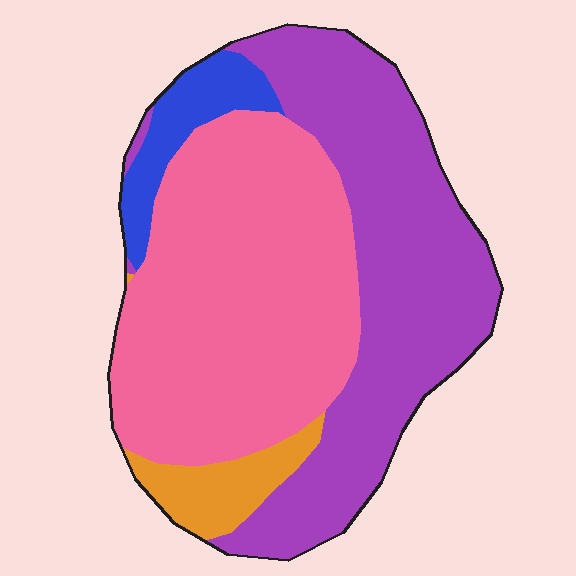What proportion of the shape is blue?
Blue takes up less than a quarter of the shape.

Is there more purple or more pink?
Pink.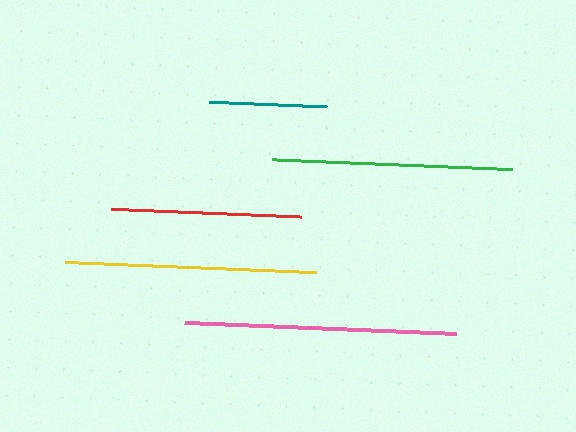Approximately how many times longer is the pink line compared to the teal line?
The pink line is approximately 2.3 times the length of the teal line.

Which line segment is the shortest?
The teal line is the shortest at approximately 117 pixels.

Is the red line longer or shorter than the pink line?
The pink line is longer than the red line.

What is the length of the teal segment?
The teal segment is approximately 117 pixels long.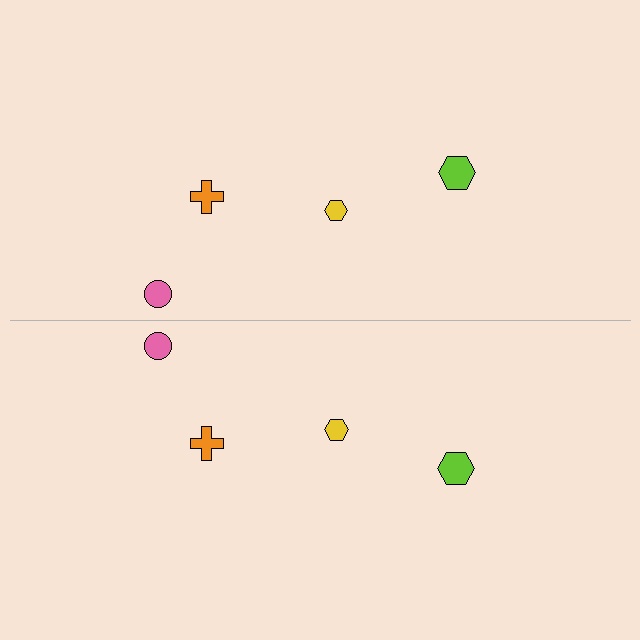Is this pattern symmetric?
Yes, this pattern has bilateral (reflection) symmetry.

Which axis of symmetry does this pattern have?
The pattern has a horizontal axis of symmetry running through the center of the image.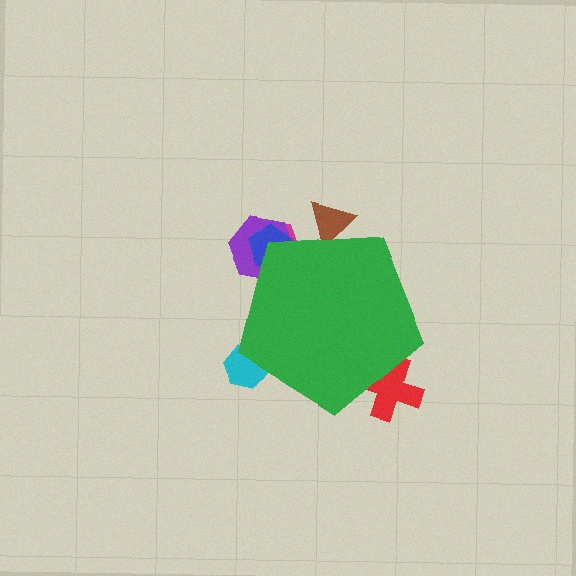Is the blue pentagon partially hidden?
Yes, the blue pentagon is partially hidden behind the green pentagon.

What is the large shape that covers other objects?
A green pentagon.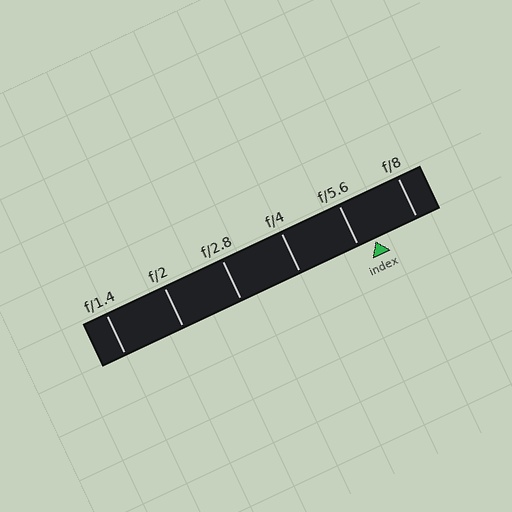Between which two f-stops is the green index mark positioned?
The index mark is between f/5.6 and f/8.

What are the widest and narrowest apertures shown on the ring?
The widest aperture shown is f/1.4 and the narrowest is f/8.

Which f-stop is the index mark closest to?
The index mark is closest to f/5.6.